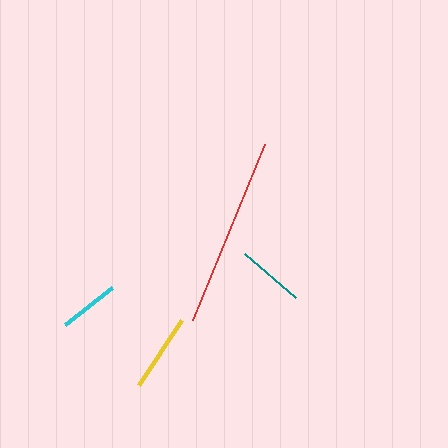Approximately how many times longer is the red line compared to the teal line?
The red line is approximately 2.8 times the length of the teal line.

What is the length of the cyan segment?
The cyan segment is approximately 61 pixels long.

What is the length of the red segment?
The red segment is approximately 190 pixels long.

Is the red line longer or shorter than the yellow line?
The red line is longer than the yellow line.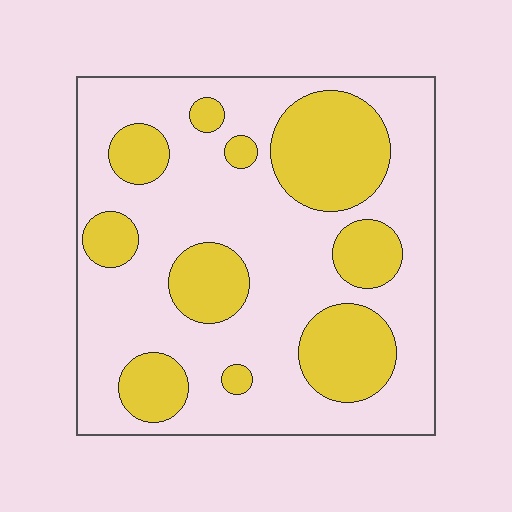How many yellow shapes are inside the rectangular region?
10.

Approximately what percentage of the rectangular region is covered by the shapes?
Approximately 30%.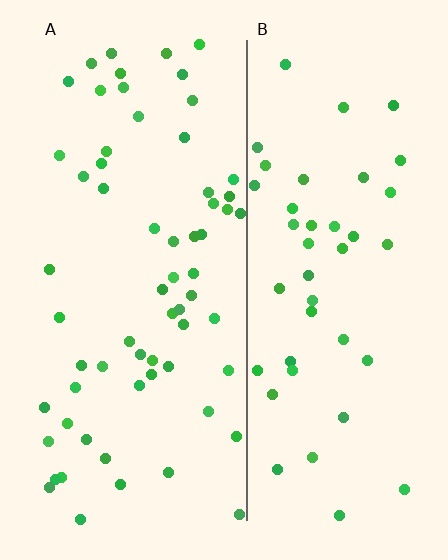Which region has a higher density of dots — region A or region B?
A (the left).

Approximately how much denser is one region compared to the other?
Approximately 1.4× — region A over region B.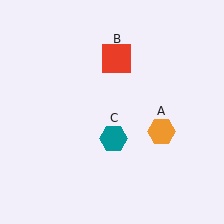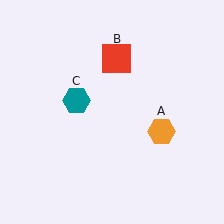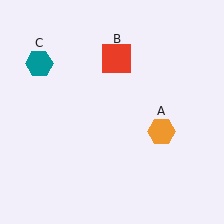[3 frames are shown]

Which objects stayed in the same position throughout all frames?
Orange hexagon (object A) and red square (object B) remained stationary.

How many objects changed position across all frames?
1 object changed position: teal hexagon (object C).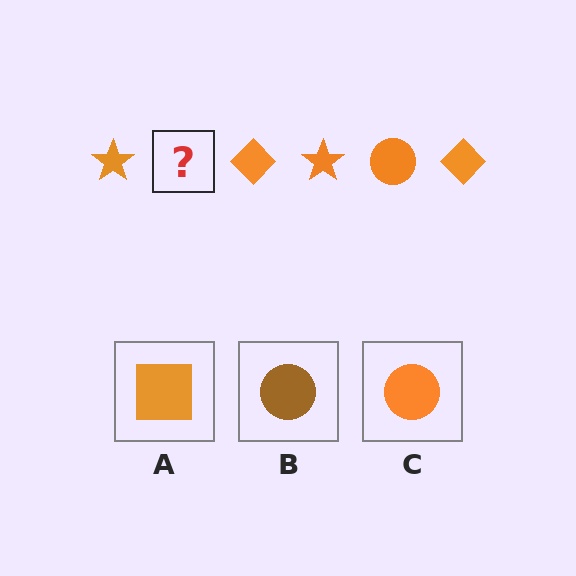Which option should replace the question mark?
Option C.